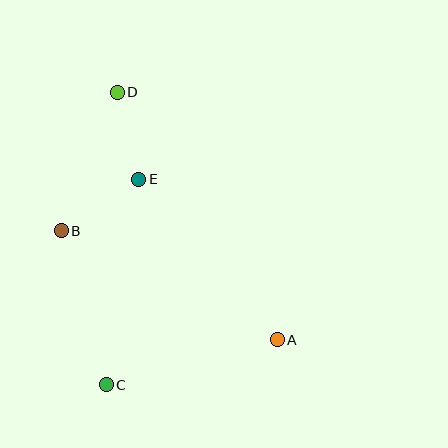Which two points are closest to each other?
Points D and E are closest to each other.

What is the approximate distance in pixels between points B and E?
The distance between B and E is approximately 93 pixels.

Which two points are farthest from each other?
Points A and D are farthest from each other.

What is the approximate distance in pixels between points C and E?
The distance between C and E is approximately 208 pixels.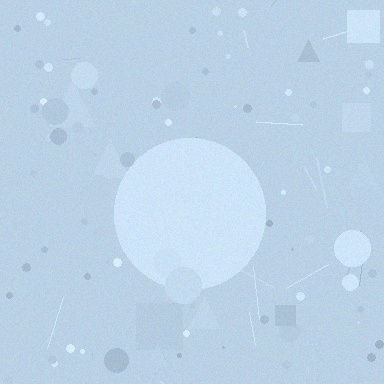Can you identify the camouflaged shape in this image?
The camouflaged shape is a circle.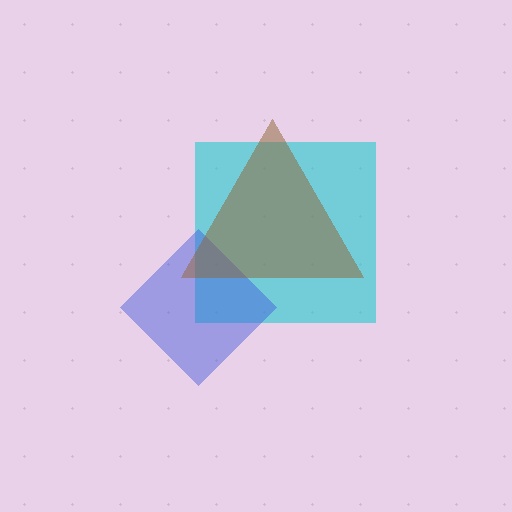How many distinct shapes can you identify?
There are 3 distinct shapes: a cyan square, a blue diamond, a brown triangle.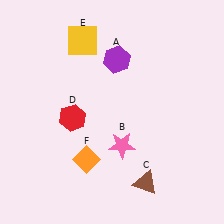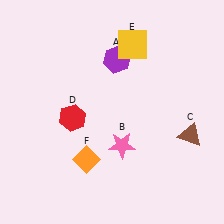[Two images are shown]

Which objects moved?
The objects that moved are: the brown triangle (C), the yellow square (E).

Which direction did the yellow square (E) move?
The yellow square (E) moved right.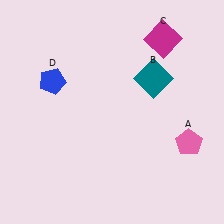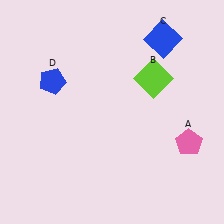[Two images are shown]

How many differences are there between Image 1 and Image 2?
There are 2 differences between the two images.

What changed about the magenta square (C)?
In Image 1, C is magenta. In Image 2, it changed to blue.